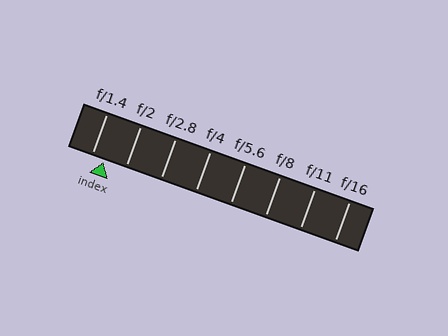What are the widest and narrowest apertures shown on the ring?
The widest aperture shown is f/1.4 and the narrowest is f/16.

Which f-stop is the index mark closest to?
The index mark is closest to f/1.4.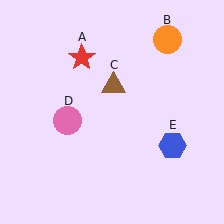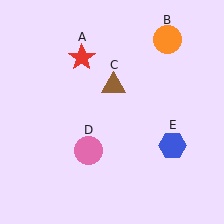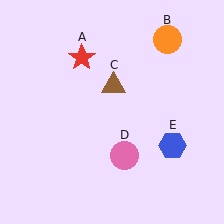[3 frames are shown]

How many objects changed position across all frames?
1 object changed position: pink circle (object D).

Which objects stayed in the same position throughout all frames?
Red star (object A) and orange circle (object B) and brown triangle (object C) and blue hexagon (object E) remained stationary.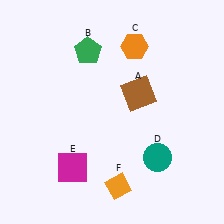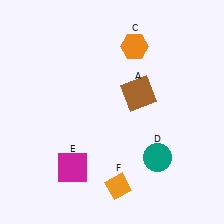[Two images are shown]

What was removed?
The green pentagon (B) was removed in Image 2.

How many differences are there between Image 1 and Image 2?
There is 1 difference between the two images.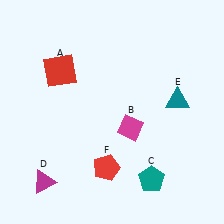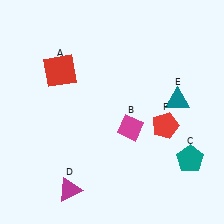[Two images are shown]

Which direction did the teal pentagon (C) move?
The teal pentagon (C) moved right.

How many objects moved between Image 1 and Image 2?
3 objects moved between the two images.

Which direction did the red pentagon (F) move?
The red pentagon (F) moved right.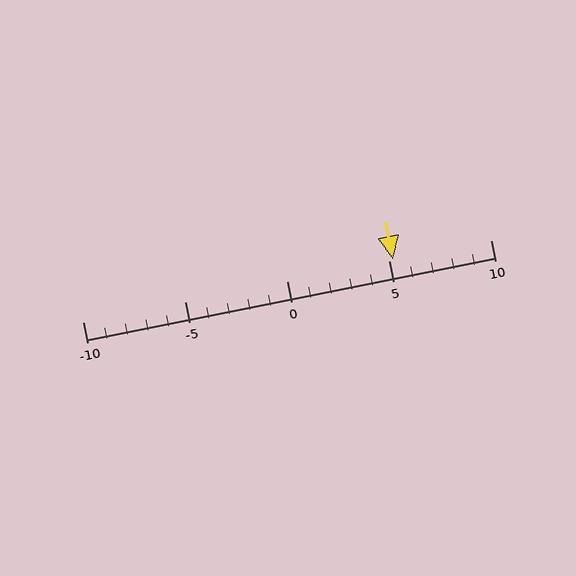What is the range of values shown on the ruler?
The ruler shows values from -10 to 10.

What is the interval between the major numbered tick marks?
The major tick marks are spaced 5 units apart.